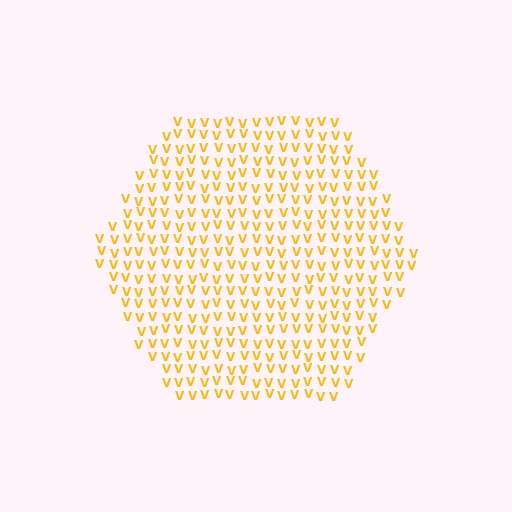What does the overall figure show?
The overall figure shows a hexagon.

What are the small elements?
The small elements are letter V's.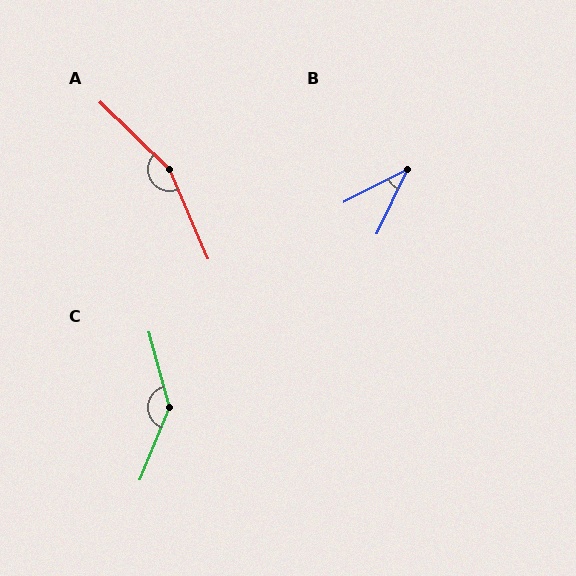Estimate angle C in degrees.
Approximately 143 degrees.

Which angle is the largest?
A, at approximately 157 degrees.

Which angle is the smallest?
B, at approximately 38 degrees.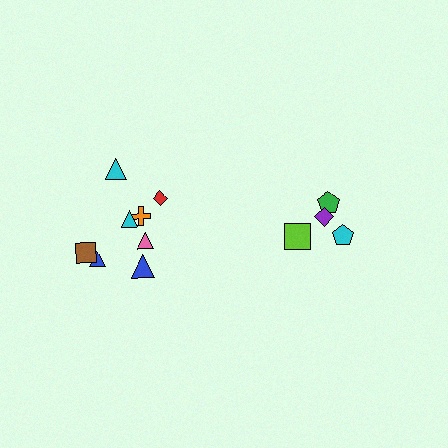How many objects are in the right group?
There are 4 objects.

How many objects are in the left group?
There are 8 objects.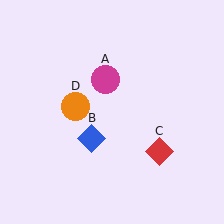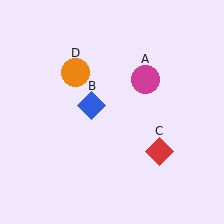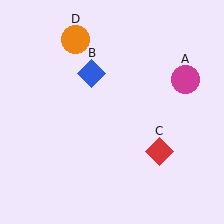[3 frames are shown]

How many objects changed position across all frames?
3 objects changed position: magenta circle (object A), blue diamond (object B), orange circle (object D).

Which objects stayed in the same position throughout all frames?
Red diamond (object C) remained stationary.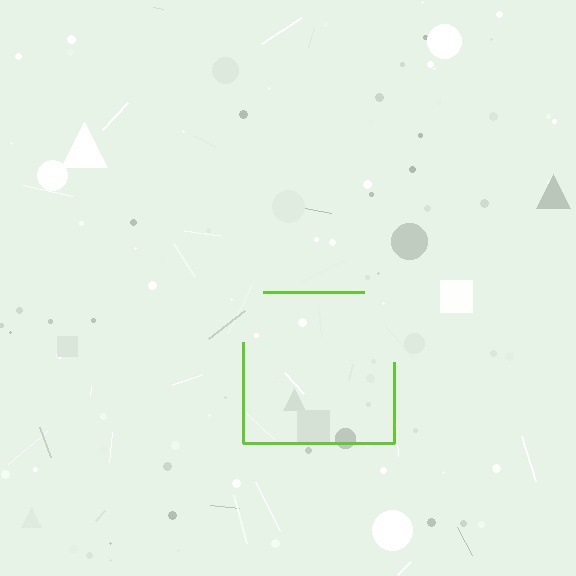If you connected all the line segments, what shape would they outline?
They would outline a square.